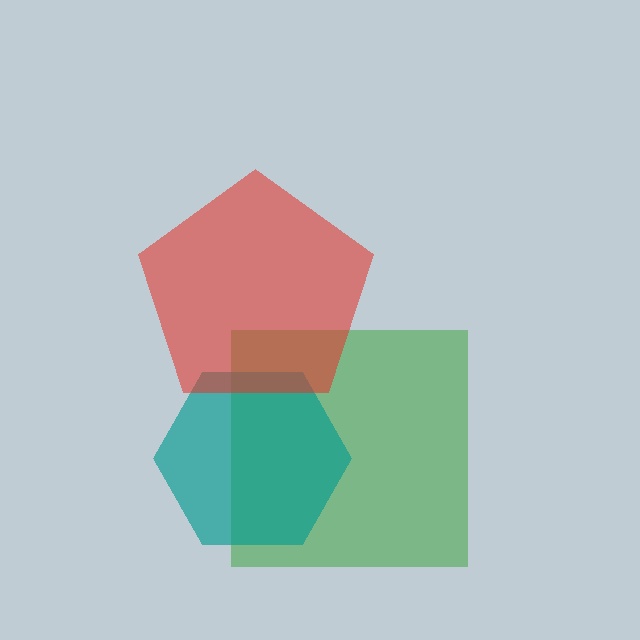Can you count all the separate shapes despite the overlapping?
Yes, there are 3 separate shapes.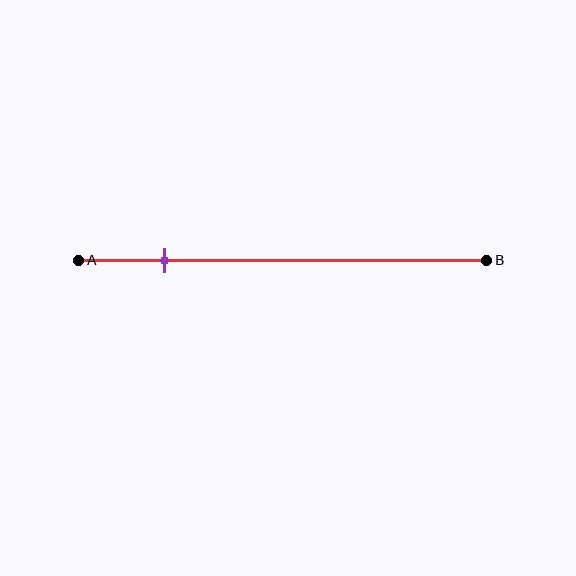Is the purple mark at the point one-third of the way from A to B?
No, the mark is at about 20% from A, not at the 33% one-third point.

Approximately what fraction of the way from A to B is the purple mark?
The purple mark is approximately 20% of the way from A to B.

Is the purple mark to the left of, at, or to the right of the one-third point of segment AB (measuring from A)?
The purple mark is to the left of the one-third point of segment AB.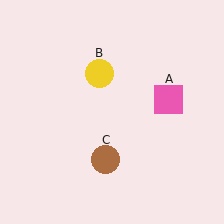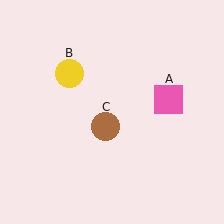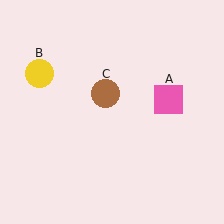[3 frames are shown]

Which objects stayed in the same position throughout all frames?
Pink square (object A) remained stationary.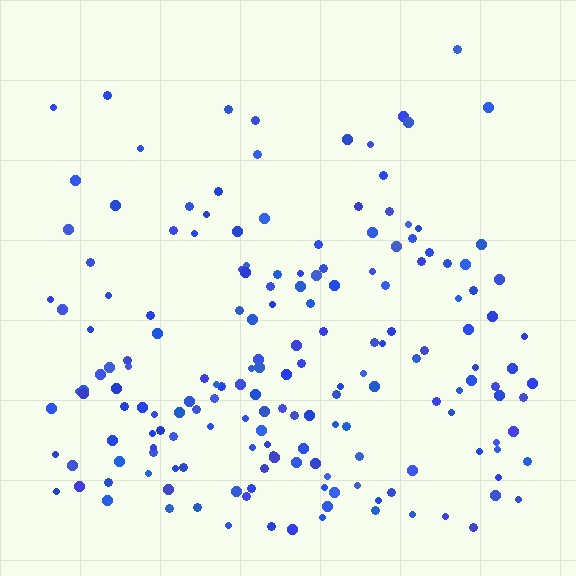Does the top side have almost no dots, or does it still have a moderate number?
Still a moderate number, just noticeably fewer than the bottom.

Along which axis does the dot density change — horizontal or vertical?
Vertical.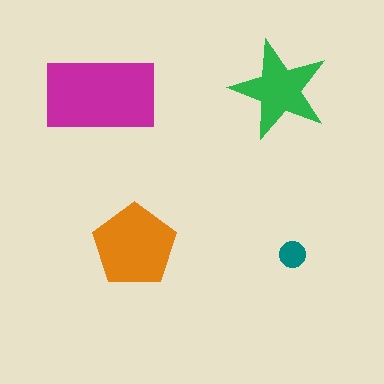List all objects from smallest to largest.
The teal circle, the green star, the orange pentagon, the magenta rectangle.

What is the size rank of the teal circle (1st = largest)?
4th.